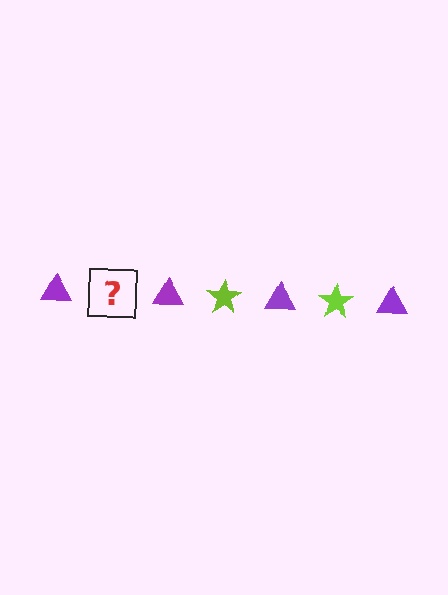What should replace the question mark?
The question mark should be replaced with a lime star.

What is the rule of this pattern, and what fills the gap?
The rule is that the pattern alternates between purple triangle and lime star. The gap should be filled with a lime star.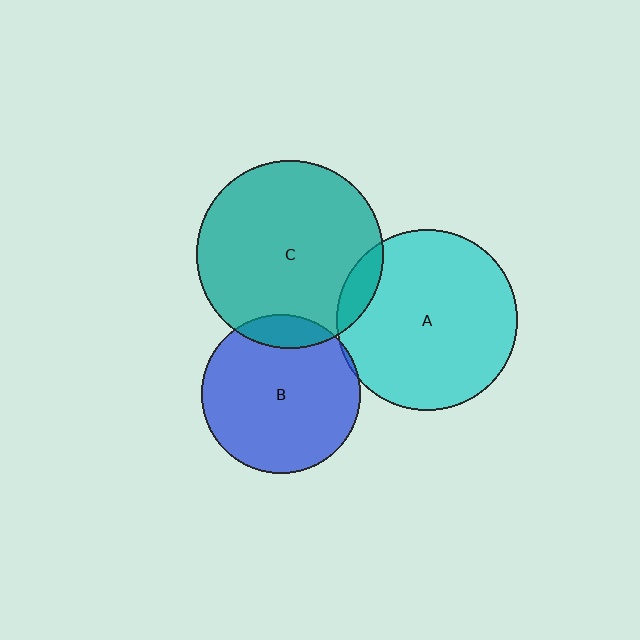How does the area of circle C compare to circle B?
Approximately 1.4 times.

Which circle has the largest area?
Circle C (teal).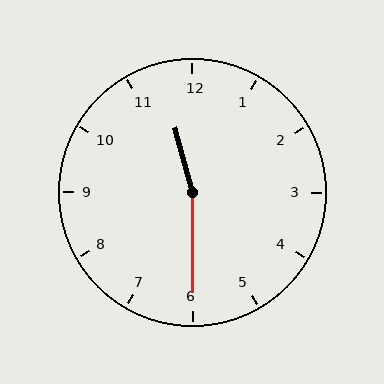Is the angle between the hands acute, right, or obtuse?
It is obtuse.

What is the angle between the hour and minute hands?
Approximately 165 degrees.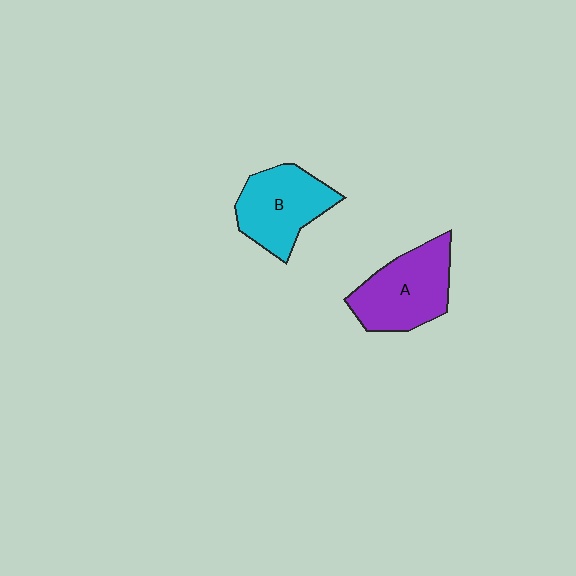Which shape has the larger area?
Shape A (purple).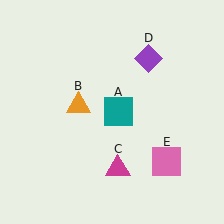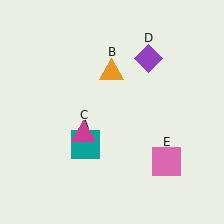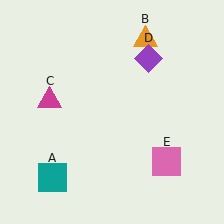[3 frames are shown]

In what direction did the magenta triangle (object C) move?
The magenta triangle (object C) moved up and to the left.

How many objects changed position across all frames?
3 objects changed position: teal square (object A), orange triangle (object B), magenta triangle (object C).